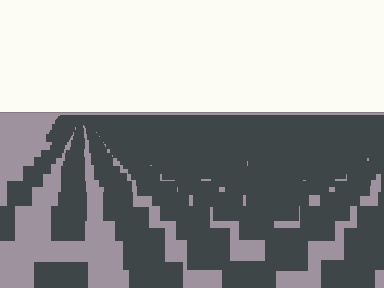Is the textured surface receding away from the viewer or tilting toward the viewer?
The surface is receding away from the viewer. Texture elements get smaller and denser toward the top.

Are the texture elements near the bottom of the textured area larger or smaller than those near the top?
Larger. Near the bottom, elements are closer to the viewer and appear at a bigger on-screen size.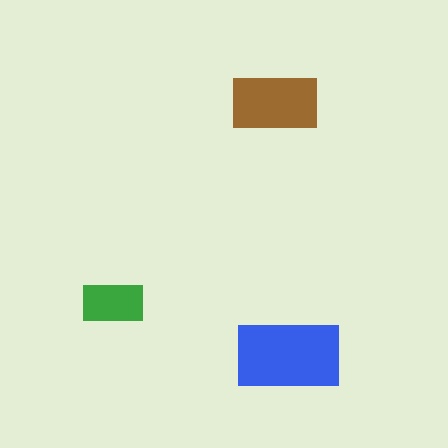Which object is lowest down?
The blue rectangle is bottommost.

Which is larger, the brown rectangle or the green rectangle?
The brown one.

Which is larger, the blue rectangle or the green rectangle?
The blue one.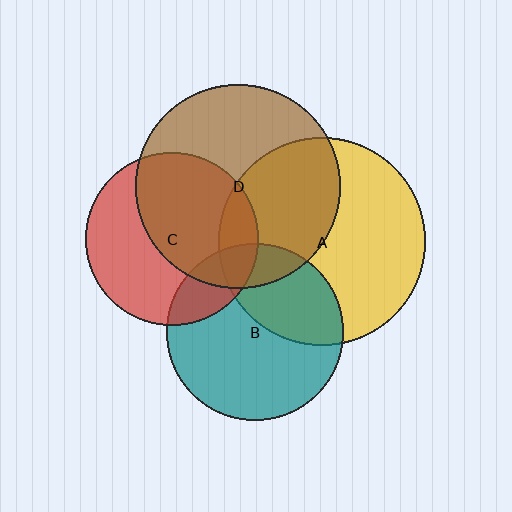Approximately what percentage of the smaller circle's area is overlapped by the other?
Approximately 40%.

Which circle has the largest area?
Circle A (yellow).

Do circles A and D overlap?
Yes.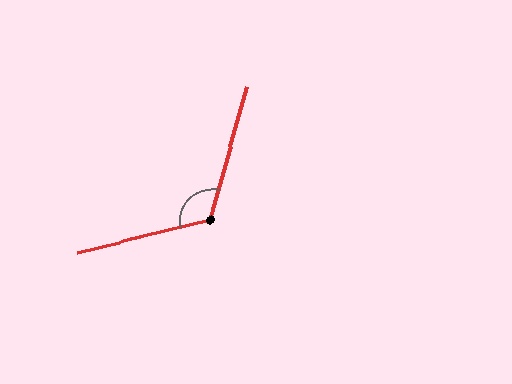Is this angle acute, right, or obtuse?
It is obtuse.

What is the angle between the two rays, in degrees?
Approximately 119 degrees.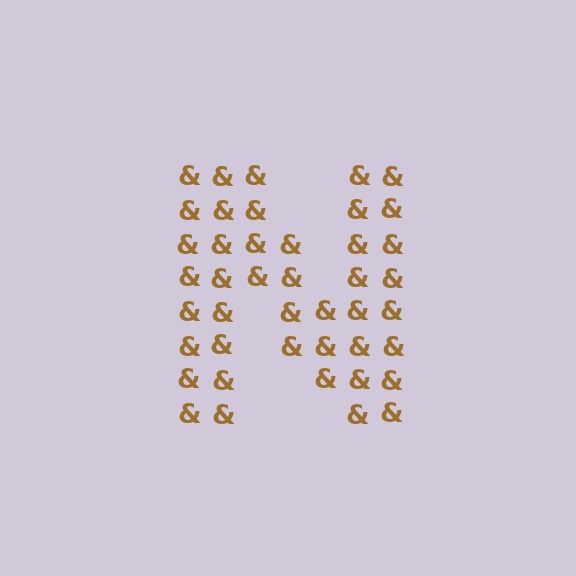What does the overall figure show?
The overall figure shows the letter N.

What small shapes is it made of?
It is made of small ampersands.